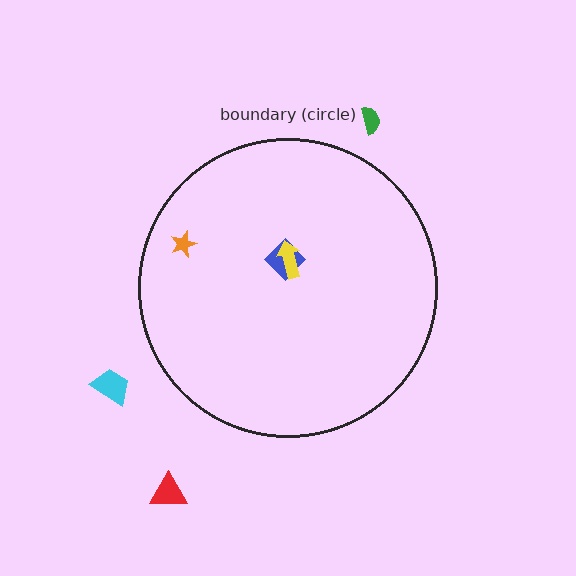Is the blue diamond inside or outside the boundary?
Inside.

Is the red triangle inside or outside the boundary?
Outside.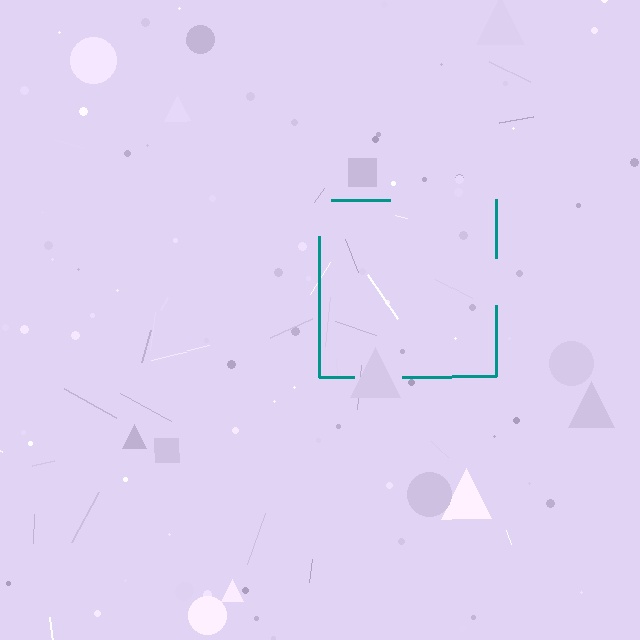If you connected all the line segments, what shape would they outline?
They would outline a square.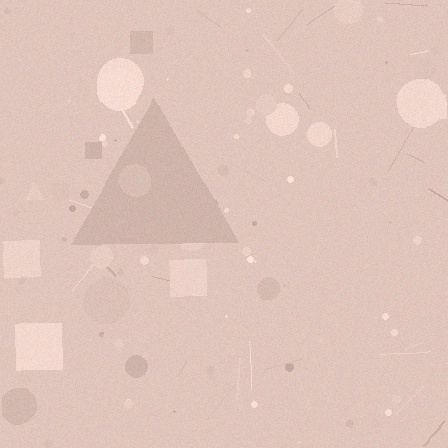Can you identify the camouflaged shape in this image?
The camouflaged shape is a triangle.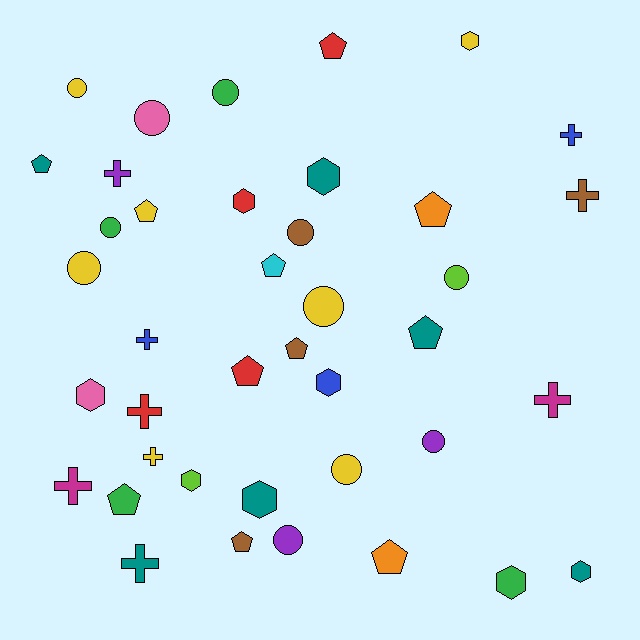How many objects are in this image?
There are 40 objects.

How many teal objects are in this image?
There are 6 teal objects.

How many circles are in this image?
There are 11 circles.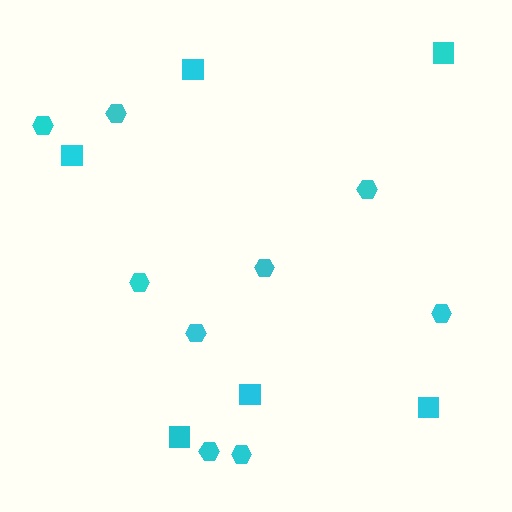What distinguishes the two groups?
There are 2 groups: one group of hexagons (9) and one group of squares (6).